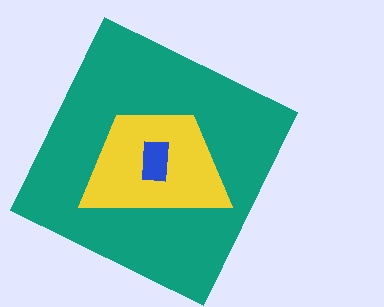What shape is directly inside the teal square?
The yellow trapezoid.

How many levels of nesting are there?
3.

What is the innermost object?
The blue rectangle.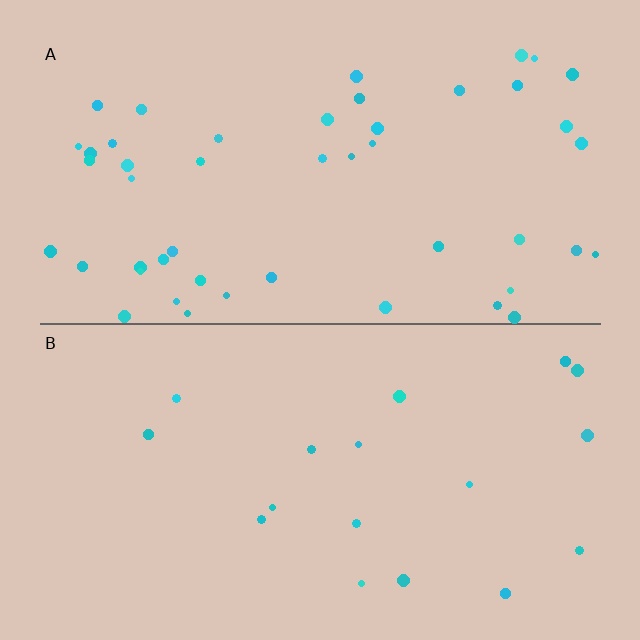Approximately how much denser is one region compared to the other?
Approximately 2.7× — region A over region B.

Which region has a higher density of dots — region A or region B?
A (the top).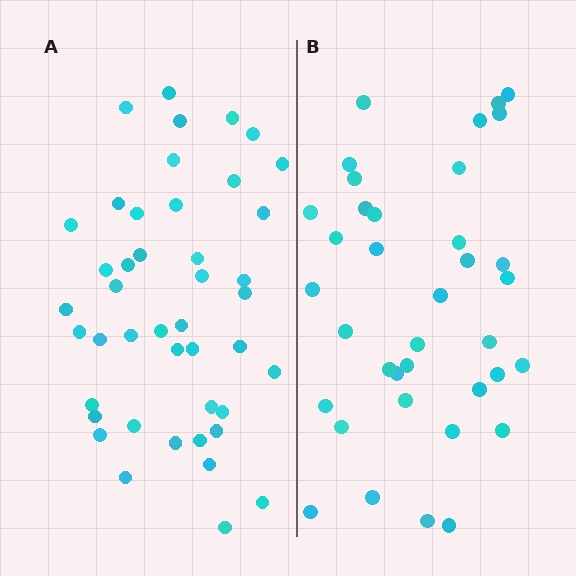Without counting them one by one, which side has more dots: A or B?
Region A (the left region) has more dots.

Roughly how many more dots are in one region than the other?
Region A has roughly 8 or so more dots than region B.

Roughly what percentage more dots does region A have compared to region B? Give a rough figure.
About 20% more.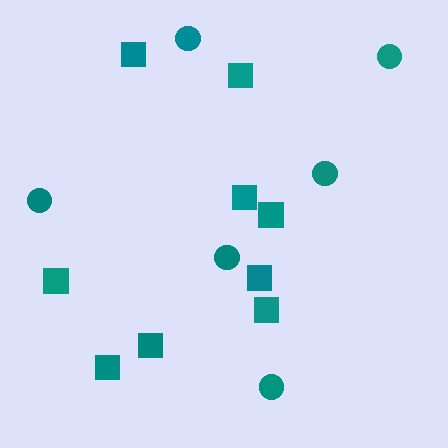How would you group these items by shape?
There are 2 groups: one group of circles (6) and one group of squares (9).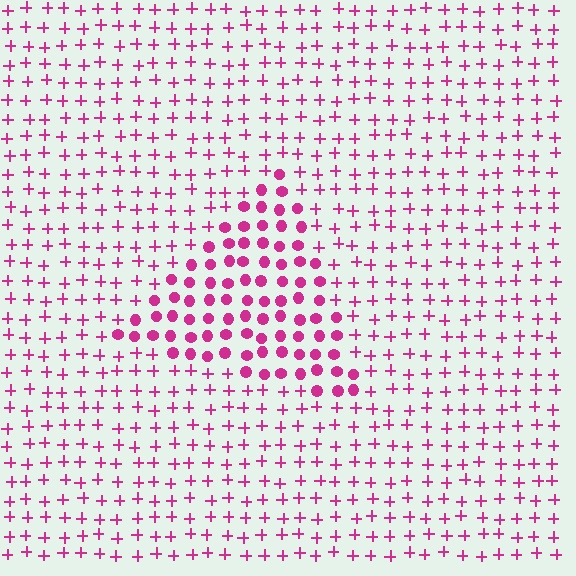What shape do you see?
I see a triangle.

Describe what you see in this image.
The image is filled with small magenta elements arranged in a uniform grid. A triangle-shaped region contains circles, while the surrounding area contains plus signs. The boundary is defined purely by the change in element shape.